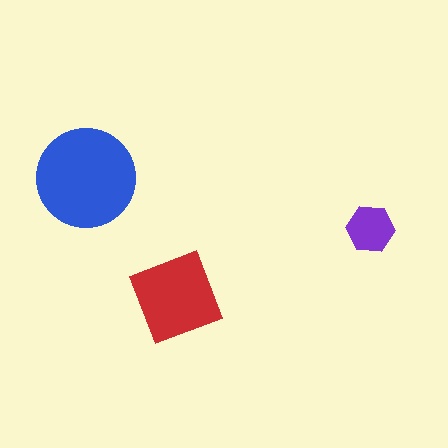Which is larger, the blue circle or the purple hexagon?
The blue circle.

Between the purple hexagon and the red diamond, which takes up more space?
The red diamond.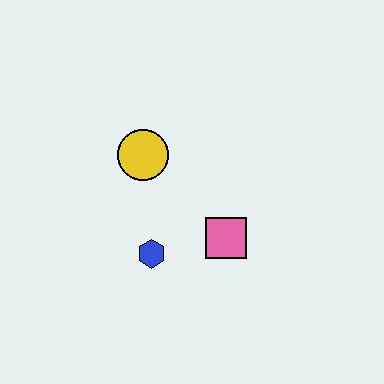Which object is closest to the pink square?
The blue hexagon is closest to the pink square.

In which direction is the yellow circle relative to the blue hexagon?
The yellow circle is above the blue hexagon.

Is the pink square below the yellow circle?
Yes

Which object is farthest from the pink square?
The yellow circle is farthest from the pink square.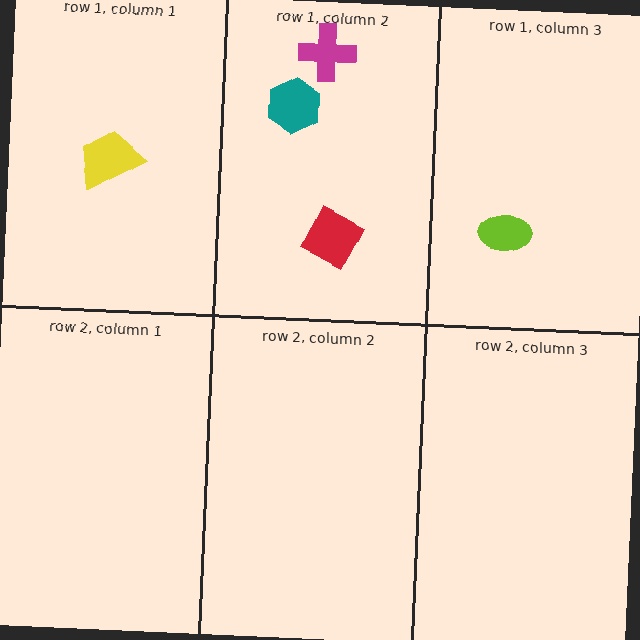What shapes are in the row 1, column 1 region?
The yellow trapezoid.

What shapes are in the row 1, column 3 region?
The lime ellipse.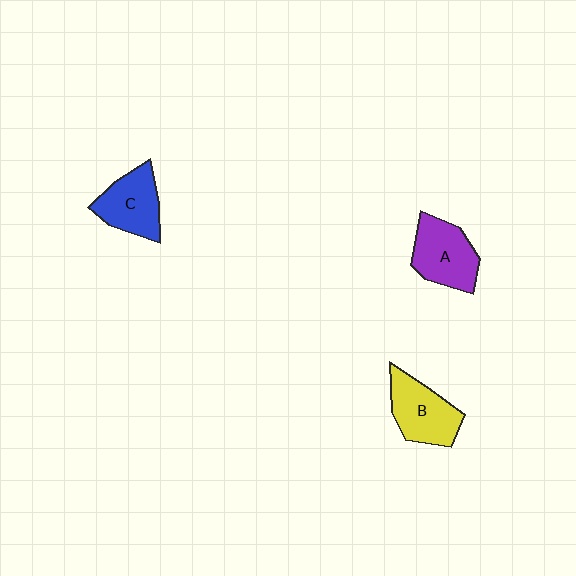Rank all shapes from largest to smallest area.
From largest to smallest: A (purple), B (yellow), C (blue).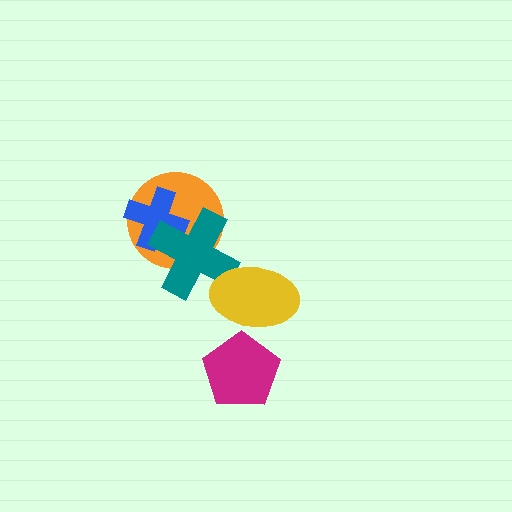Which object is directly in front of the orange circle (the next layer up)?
The blue cross is directly in front of the orange circle.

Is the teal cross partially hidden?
Yes, it is partially covered by another shape.